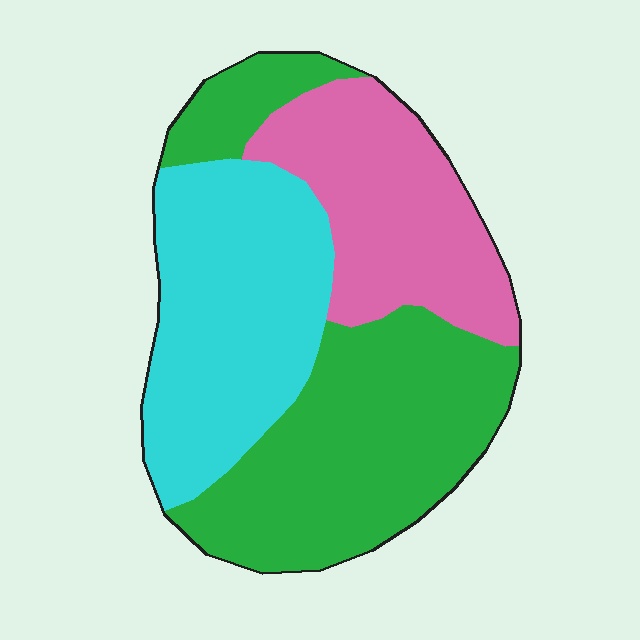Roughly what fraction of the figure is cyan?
Cyan covers 32% of the figure.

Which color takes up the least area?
Pink, at roughly 25%.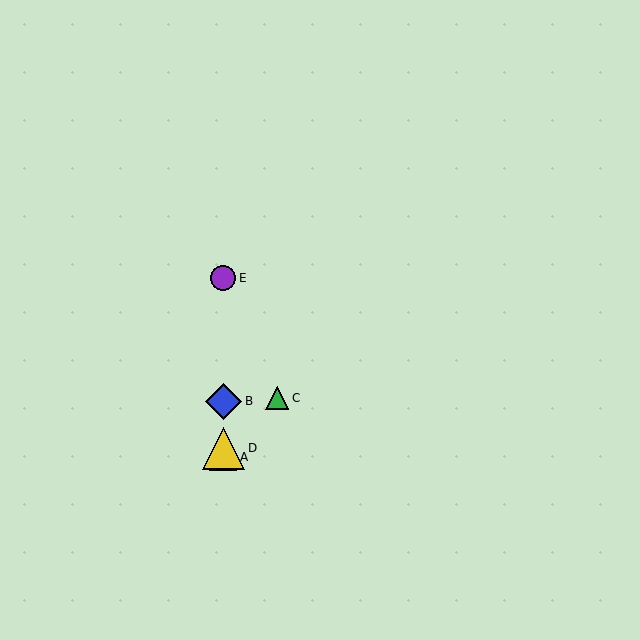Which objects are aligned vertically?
Objects A, B, D, E are aligned vertically.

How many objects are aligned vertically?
4 objects (A, B, D, E) are aligned vertically.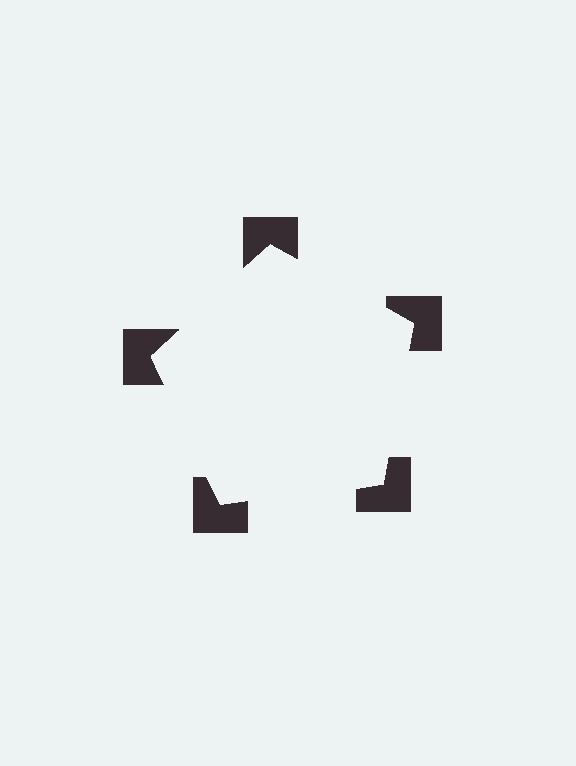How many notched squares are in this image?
There are 5 — one at each vertex of the illusory pentagon.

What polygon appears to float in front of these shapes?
An illusory pentagon — its edges are inferred from the aligned wedge cuts in the notched squares, not physically drawn.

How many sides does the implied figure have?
5 sides.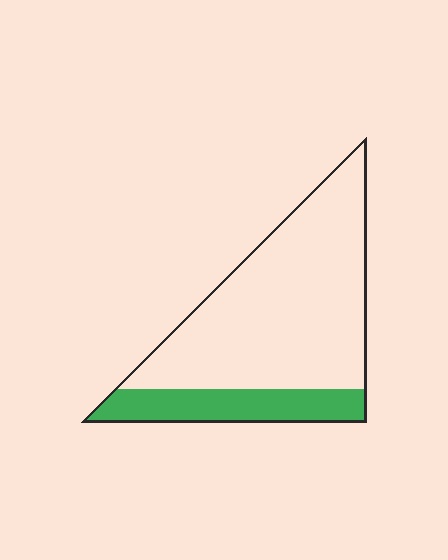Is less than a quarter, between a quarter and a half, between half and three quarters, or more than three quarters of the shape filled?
Less than a quarter.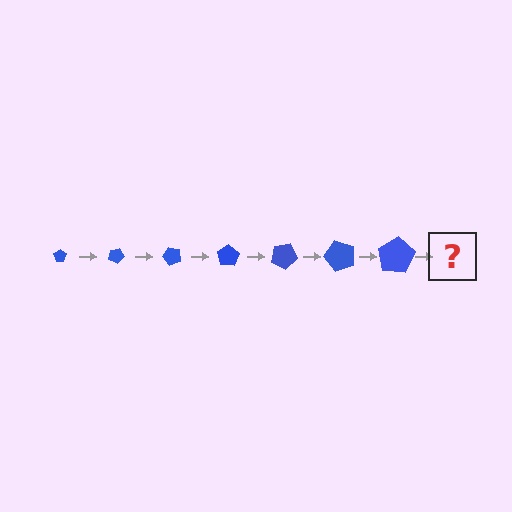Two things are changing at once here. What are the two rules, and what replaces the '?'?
The two rules are that the pentagon grows larger each step and it rotates 25 degrees each step. The '?' should be a pentagon, larger than the previous one and rotated 175 degrees from the start.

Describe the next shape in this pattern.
It should be a pentagon, larger than the previous one and rotated 175 degrees from the start.